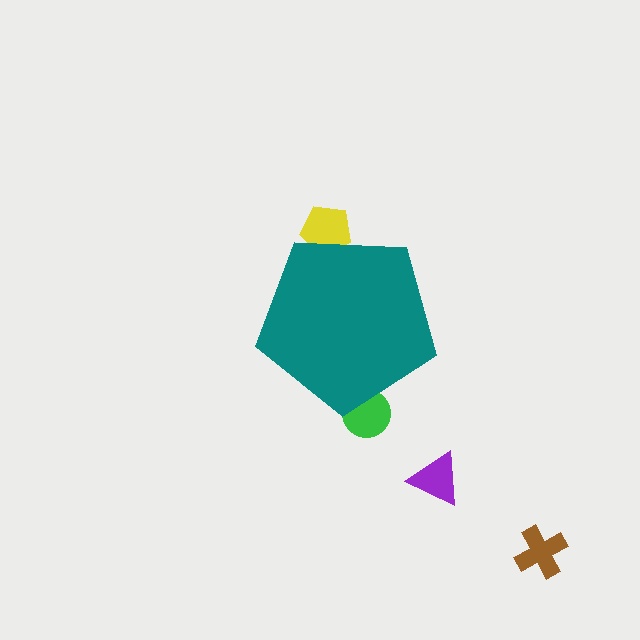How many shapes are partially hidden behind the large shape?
2 shapes are partially hidden.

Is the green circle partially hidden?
Yes, the green circle is partially hidden behind the teal pentagon.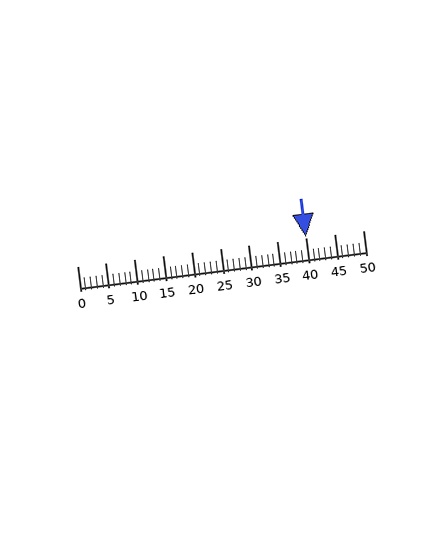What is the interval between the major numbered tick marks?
The major tick marks are spaced 5 units apart.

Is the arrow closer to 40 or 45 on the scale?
The arrow is closer to 40.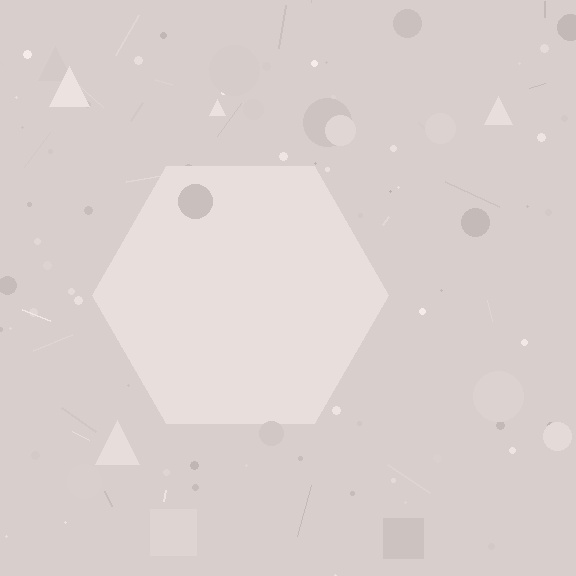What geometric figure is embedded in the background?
A hexagon is embedded in the background.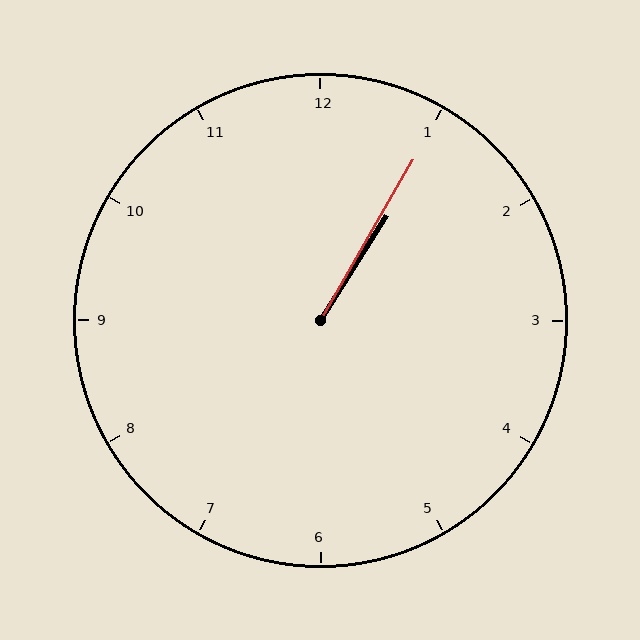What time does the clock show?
1:05.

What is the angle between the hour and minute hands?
Approximately 2 degrees.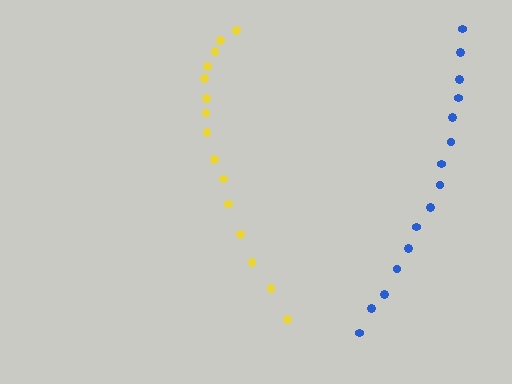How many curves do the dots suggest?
There are 2 distinct paths.